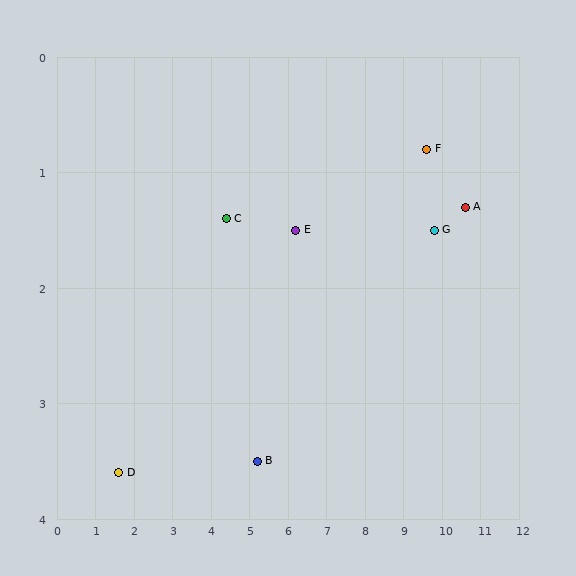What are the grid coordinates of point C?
Point C is at approximately (4.4, 1.4).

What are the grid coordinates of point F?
Point F is at approximately (9.6, 0.8).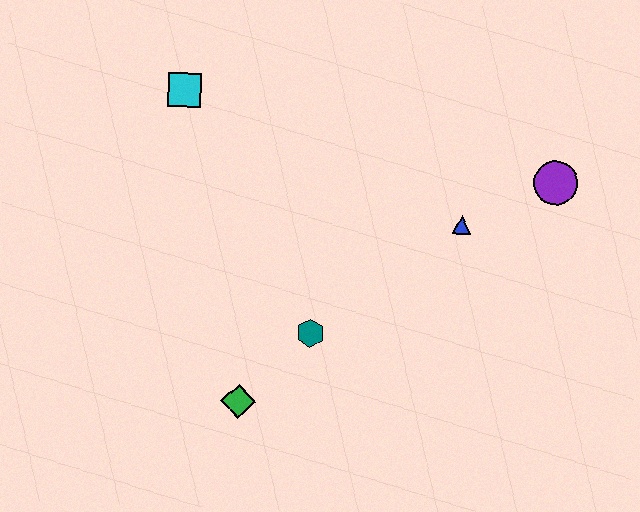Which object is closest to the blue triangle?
The purple circle is closest to the blue triangle.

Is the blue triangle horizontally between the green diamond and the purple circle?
Yes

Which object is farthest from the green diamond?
The purple circle is farthest from the green diamond.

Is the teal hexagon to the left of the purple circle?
Yes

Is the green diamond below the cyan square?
Yes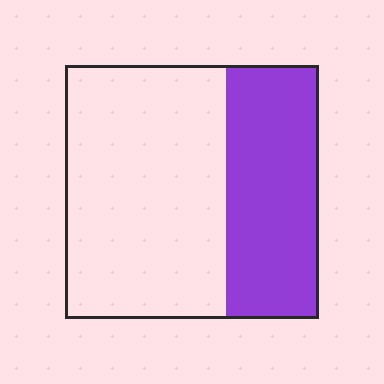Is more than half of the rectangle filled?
No.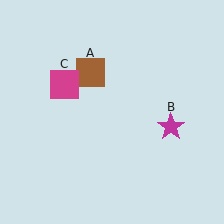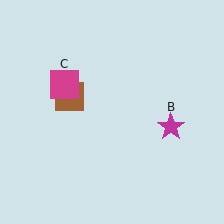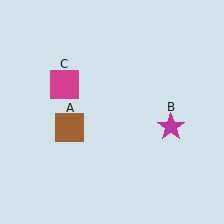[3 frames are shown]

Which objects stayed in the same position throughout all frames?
Magenta star (object B) and magenta square (object C) remained stationary.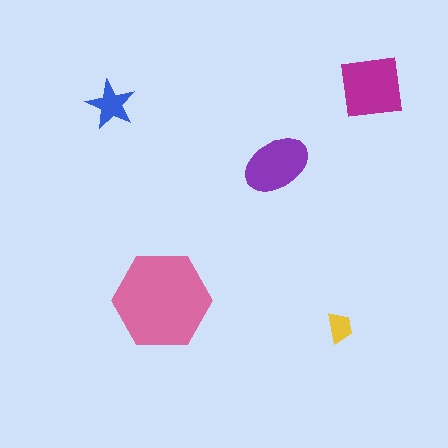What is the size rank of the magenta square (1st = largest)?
2nd.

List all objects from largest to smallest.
The pink hexagon, the magenta square, the purple ellipse, the blue star, the yellow trapezoid.